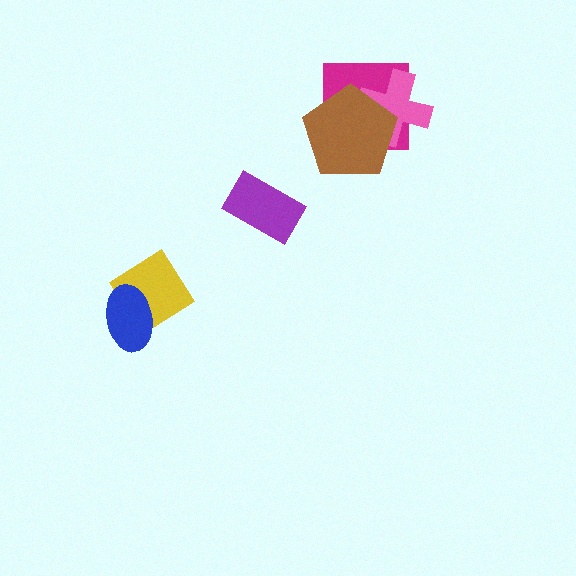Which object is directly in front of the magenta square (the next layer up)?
The pink cross is directly in front of the magenta square.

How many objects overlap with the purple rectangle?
0 objects overlap with the purple rectangle.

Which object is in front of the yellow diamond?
The blue ellipse is in front of the yellow diamond.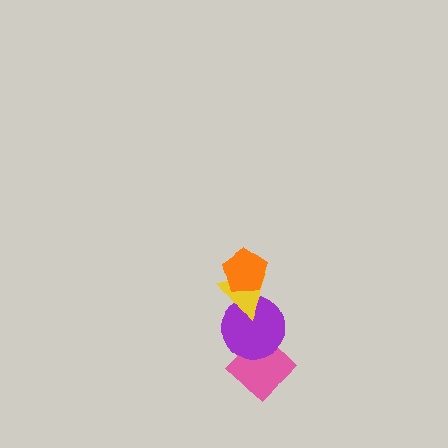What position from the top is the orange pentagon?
The orange pentagon is 1st from the top.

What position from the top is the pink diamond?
The pink diamond is 4th from the top.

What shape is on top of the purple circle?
The yellow triangle is on top of the purple circle.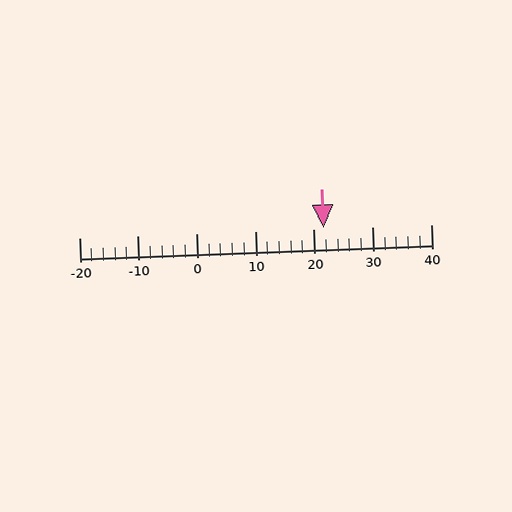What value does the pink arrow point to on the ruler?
The pink arrow points to approximately 22.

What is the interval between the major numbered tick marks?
The major tick marks are spaced 10 units apart.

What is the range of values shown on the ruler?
The ruler shows values from -20 to 40.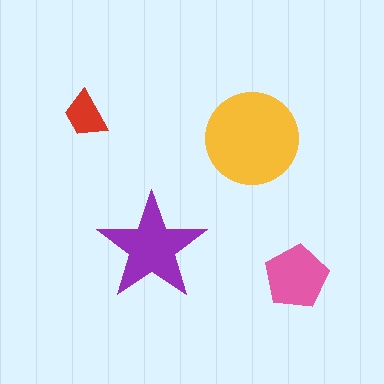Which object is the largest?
The yellow circle.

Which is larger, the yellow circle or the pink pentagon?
The yellow circle.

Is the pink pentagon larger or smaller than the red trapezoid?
Larger.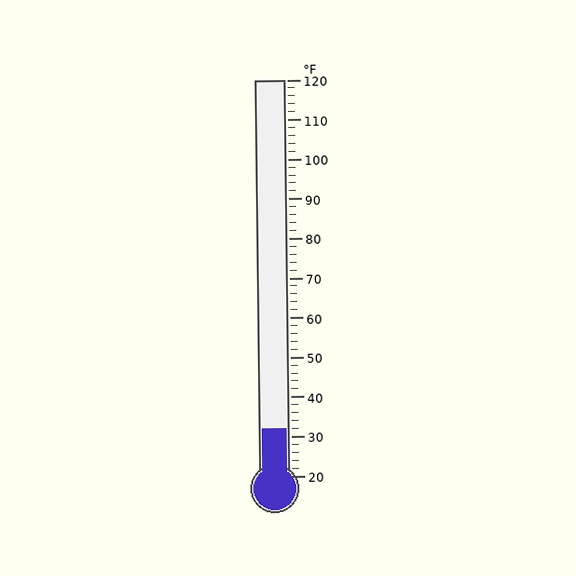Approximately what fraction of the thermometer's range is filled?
The thermometer is filled to approximately 10% of its range.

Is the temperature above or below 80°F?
The temperature is below 80°F.